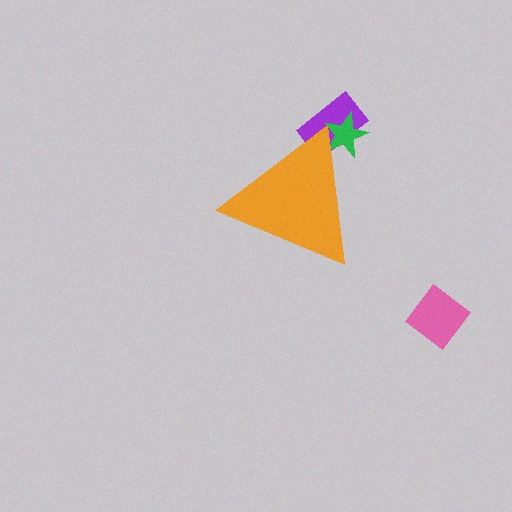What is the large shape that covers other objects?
An orange triangle.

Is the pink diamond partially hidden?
No, the pink diamond is fully visible.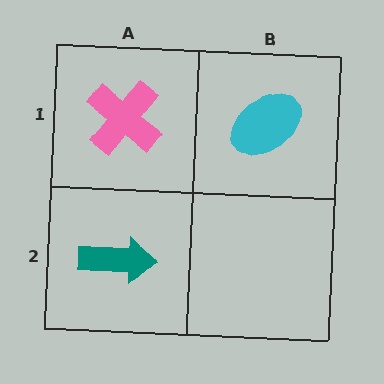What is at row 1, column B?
A cyan ellipse.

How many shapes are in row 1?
2 shapes.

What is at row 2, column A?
A teal arrow.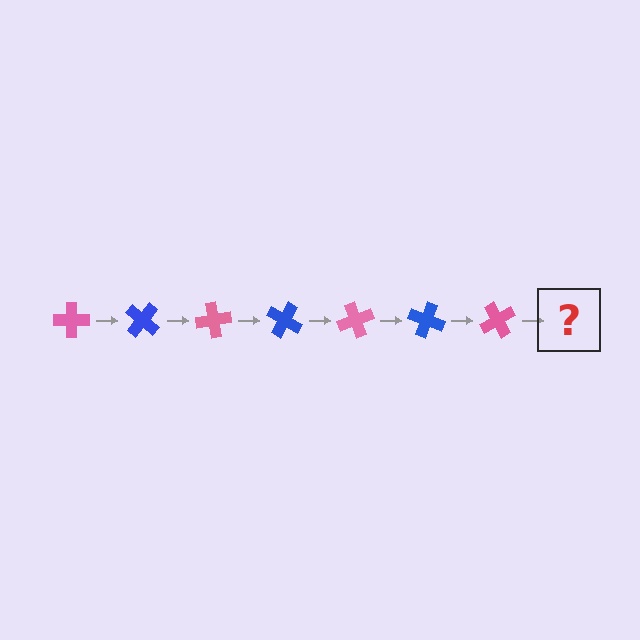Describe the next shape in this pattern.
It should be a blue cross, rotated 280 degrees from the start.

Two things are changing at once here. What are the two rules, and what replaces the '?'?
The two rules are that it rotates 40 degrees each step and the color cycles through pink and blue. The '?' should be a blue cross, rotated 280 degrees from the start.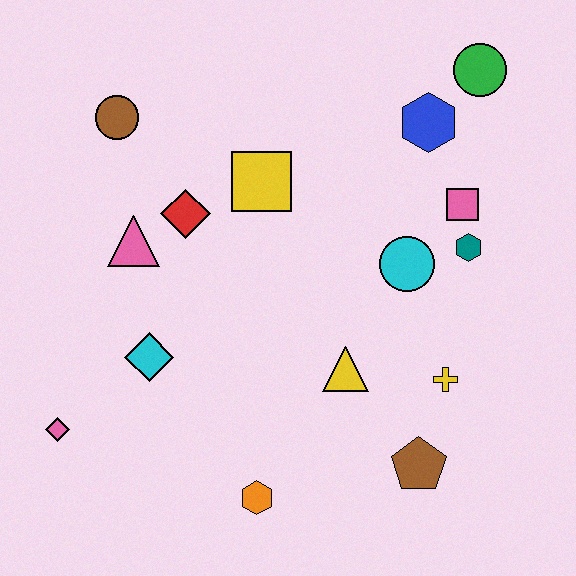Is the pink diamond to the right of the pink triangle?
No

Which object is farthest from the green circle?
The pink diamond is farthest from the green circle.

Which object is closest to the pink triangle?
The red diamond is closest to the pink triangle.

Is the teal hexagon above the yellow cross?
Yes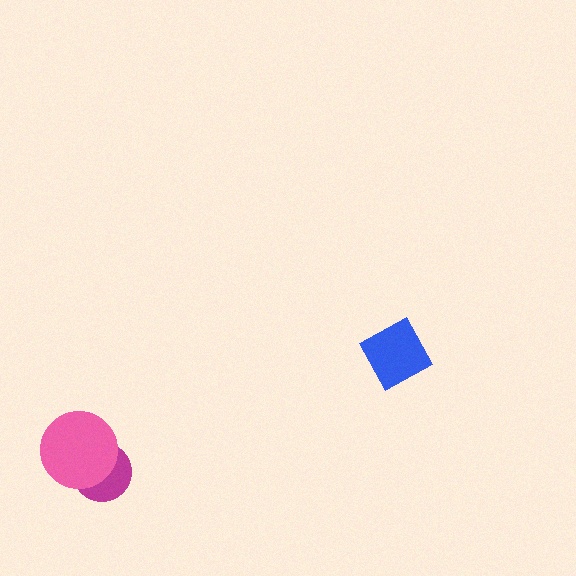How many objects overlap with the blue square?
0 objects overlap with the blue square.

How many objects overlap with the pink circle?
1 object overlaps with the pink circle.